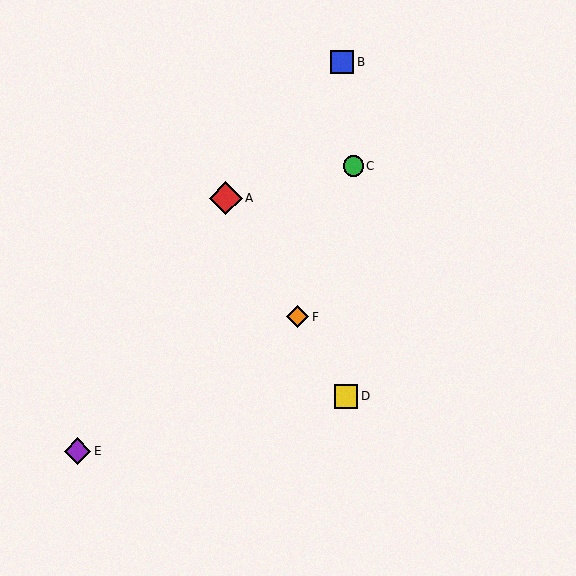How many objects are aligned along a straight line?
3 objects (A, D, F) are aligned along a straight line.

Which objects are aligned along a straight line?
Objects A, D, F are aligned along a straight line.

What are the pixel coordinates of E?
Object E is at (78, 451).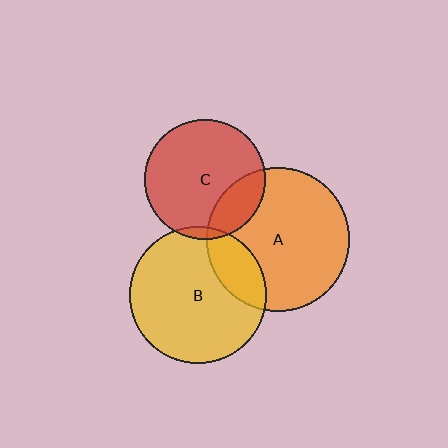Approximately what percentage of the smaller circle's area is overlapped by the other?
Approximately 5%.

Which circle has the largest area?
Circle A (orange).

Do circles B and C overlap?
Yes.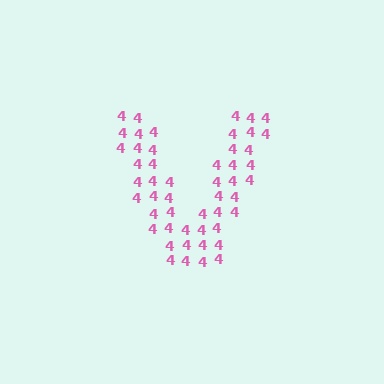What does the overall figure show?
The overall figure shows the letter V.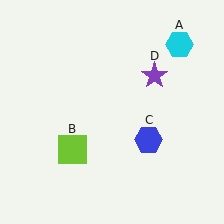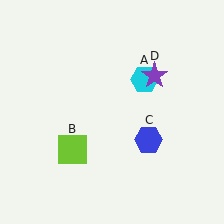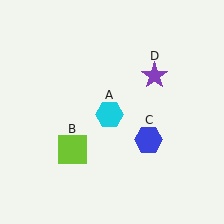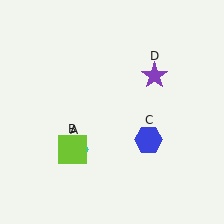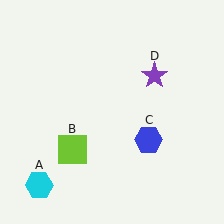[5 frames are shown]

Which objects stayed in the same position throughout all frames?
Lime square (object B) and blue hexagon (object C) and purple star (object D) remained stationary.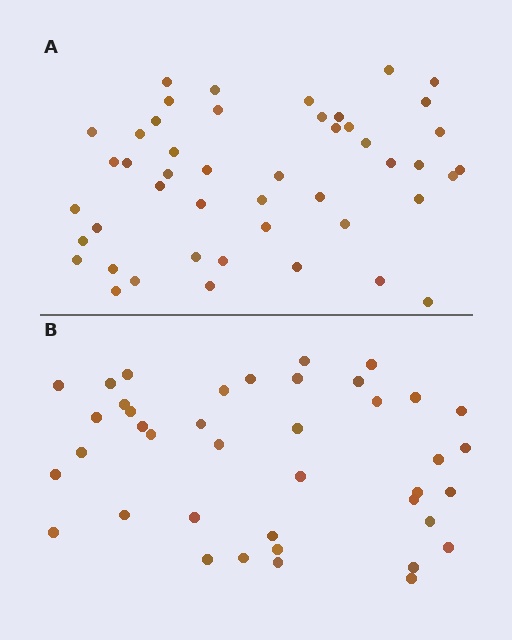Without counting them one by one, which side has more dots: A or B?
Region A (the top region) has more dots.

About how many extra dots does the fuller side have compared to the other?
Region A has roughly 8 or so more dots than region B.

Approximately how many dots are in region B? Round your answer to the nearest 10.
About 40 dots.